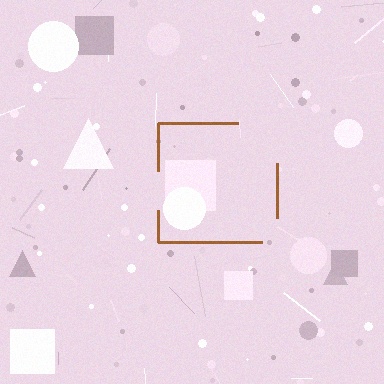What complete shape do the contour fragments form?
The contour fragments form a square.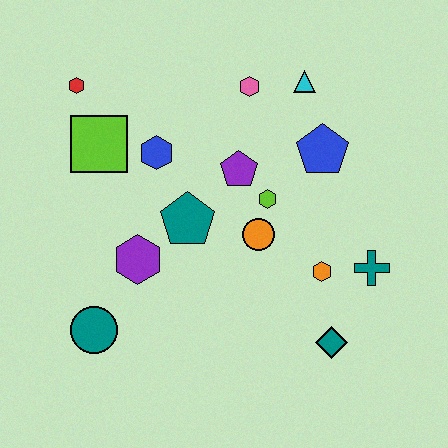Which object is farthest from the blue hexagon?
The teal diamond is farthest from the blue hexagon.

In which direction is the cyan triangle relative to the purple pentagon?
The cyan triangle is above the purple pentagon.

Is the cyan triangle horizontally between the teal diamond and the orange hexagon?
No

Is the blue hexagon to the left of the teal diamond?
Yes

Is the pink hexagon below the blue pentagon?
No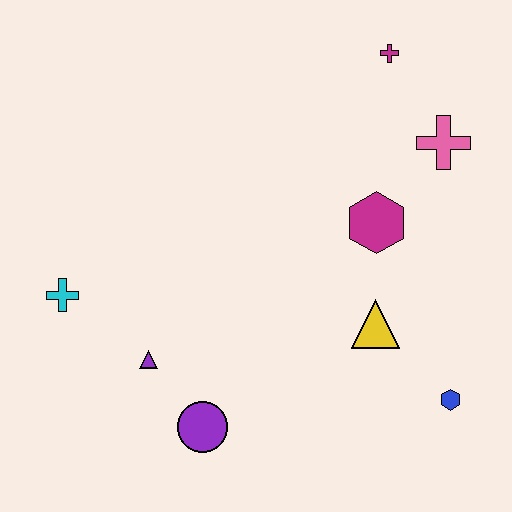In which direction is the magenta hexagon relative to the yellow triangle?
The magenta hexagon is above the yellow triangle.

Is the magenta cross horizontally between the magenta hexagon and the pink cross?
Yes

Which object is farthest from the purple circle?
The magenta cross is farthest from the purple circle.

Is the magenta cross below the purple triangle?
No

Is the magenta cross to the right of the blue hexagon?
No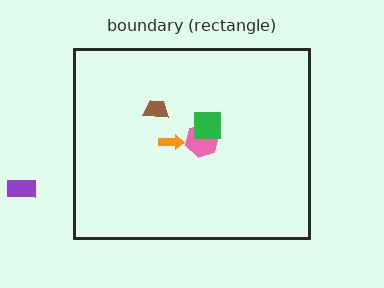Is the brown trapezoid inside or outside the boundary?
Inside.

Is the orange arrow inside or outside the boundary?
Inside.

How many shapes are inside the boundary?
4 inside, 1 outside.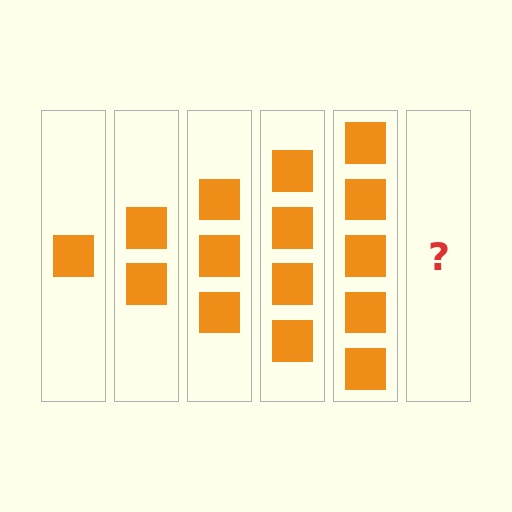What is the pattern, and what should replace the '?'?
The pattern is that each step adds one more square. The '?' should be 6 squares.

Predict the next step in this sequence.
The next step is 6 squares.